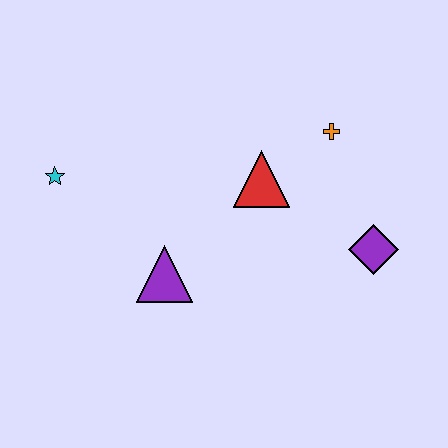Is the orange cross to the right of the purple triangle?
Yes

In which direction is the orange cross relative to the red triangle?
The orange cross is to the right of the red triangle.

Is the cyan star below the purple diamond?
No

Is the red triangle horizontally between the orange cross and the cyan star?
Yes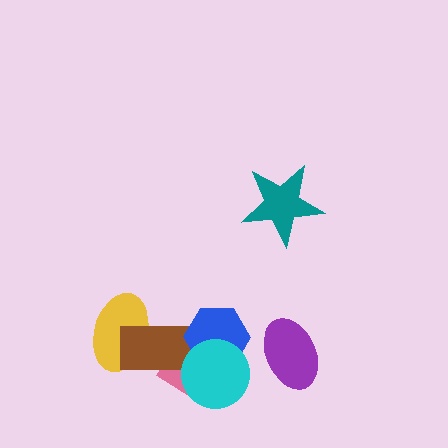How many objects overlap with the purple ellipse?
0 objects overlap with the purple ellipse.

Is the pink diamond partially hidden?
Yes, it is partially covered by another shape.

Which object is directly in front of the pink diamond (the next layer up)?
The brown rectangle is directly in front of the pink diamond.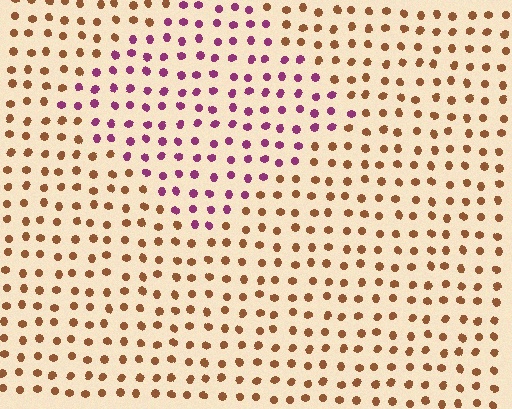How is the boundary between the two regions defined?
The boundary is defined purely by a slight shift in hue (about 67 degrees). Spacing, size, and orientation are identical on both sides.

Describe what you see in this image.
The image is filled with small brown elements in a uniform arrangement. A diamond-shaped region is visible where the elements are tinted to a slightly different hue, forming a subtle color boundary.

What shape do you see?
I see a diamond.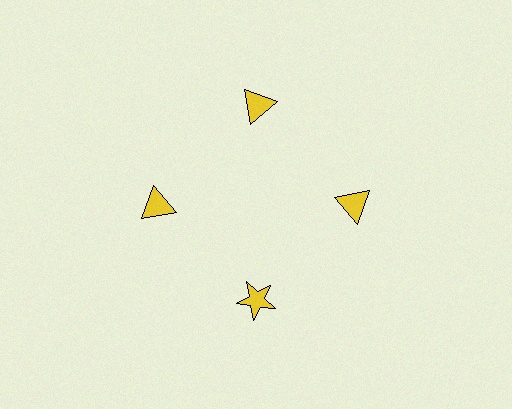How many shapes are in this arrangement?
There are 4 shapes arranged in a ring pattern.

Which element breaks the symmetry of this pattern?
The yellow star at roughly the 6 o'clock position breaks the symmetry. All other shapes are yellow triangles.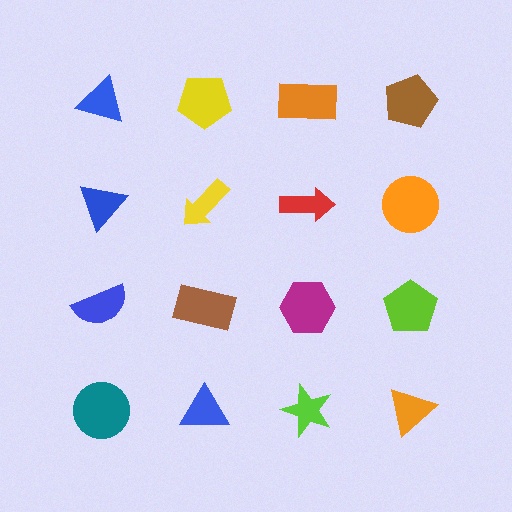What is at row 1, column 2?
A yellow pentagon.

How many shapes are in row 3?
4 shapes.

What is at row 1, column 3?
An orange rectangle.